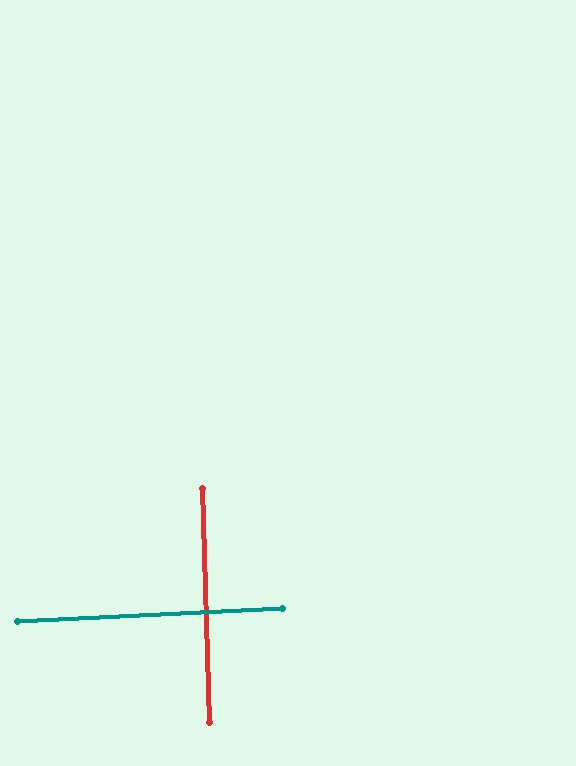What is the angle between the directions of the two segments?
Approximately 89 degrees.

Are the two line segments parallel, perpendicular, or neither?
Perpendicular — they meet at approximately 89°.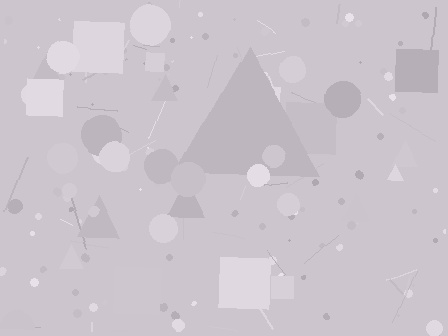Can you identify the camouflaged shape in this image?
The camouflaged shape is a triangle.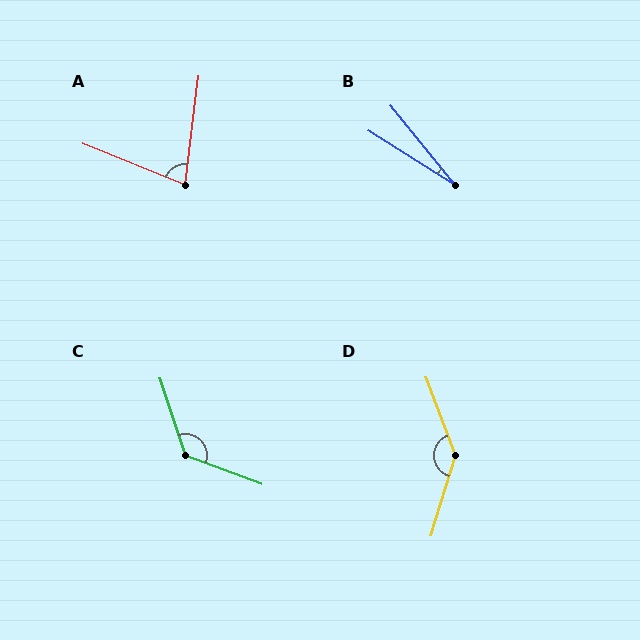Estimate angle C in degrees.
Approximately 129 degrees.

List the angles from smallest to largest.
B (18°), A (75°), C (129°), D (143°).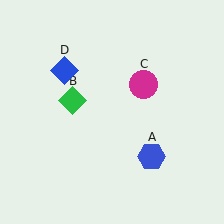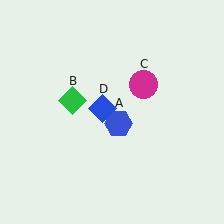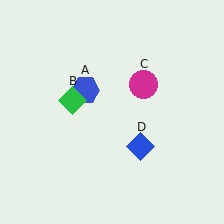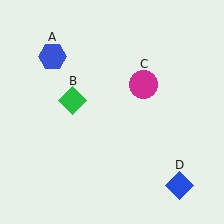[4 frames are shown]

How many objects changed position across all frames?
2 objects changed position: blue hexagon (object A), blue diamond (object D).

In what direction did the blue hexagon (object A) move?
The blue hexagon (object A) moved up and to the left.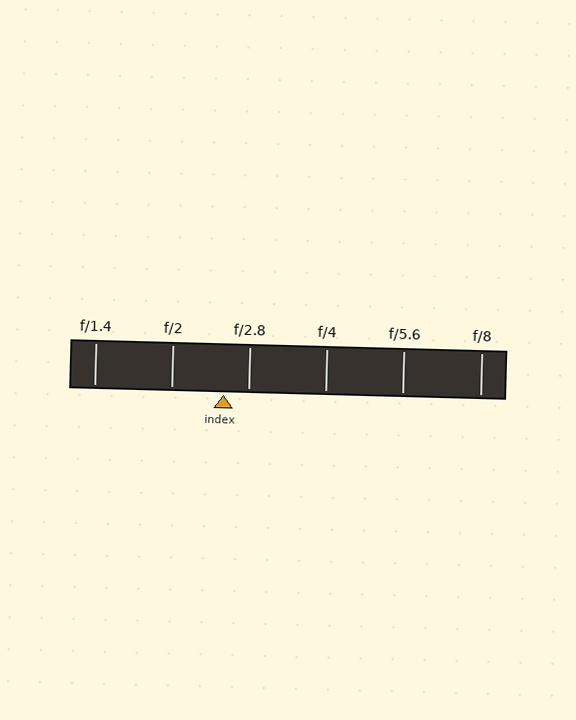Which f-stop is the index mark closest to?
The index mark is closest to f/2.8.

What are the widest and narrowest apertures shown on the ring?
The widest aperture shown is f/1.4 and the narrowest is f/8.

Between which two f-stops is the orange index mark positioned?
The index mark is between f/2 and f/2.8.